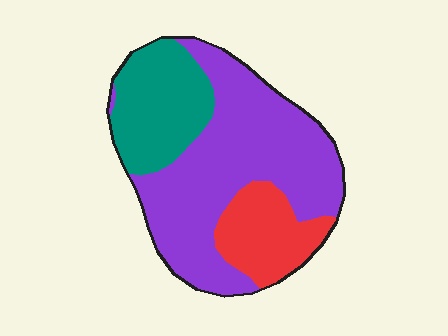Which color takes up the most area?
Purple, at roughly 60%.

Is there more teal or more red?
Teal.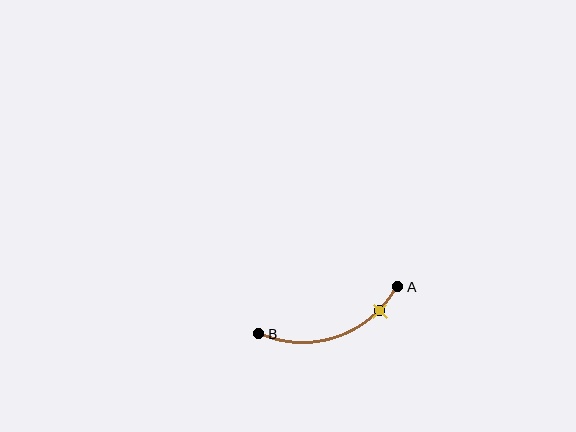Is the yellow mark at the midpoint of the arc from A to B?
No. The yellow mark lies on the arc but is closer to endpoint A. The arc midpoint would be at the point on the curve equidistant along the arc from both A and B.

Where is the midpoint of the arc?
The arc midpoint is the point on the curve farthest from the straight line joining A and B. It sits below that line.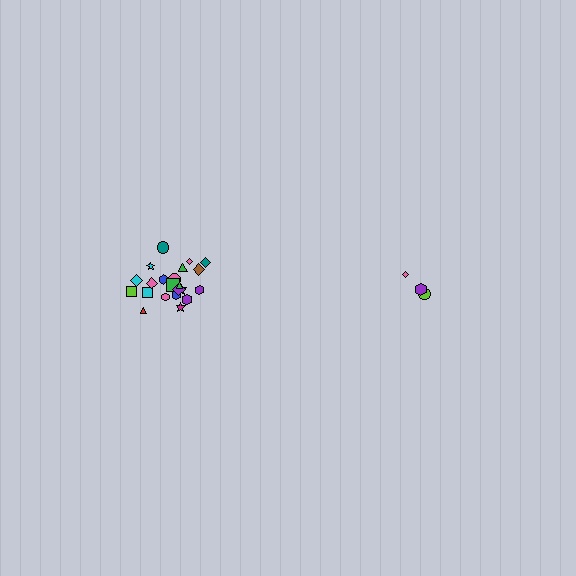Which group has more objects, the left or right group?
The left group.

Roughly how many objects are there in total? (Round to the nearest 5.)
Roughly 25 objects in total.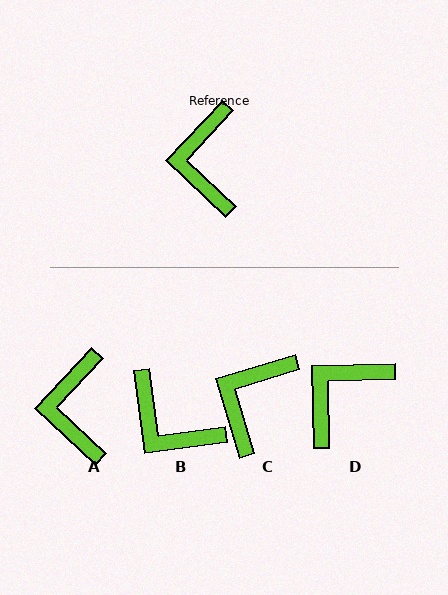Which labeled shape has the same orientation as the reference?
A.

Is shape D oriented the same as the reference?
No, it is off by about 46 degrees.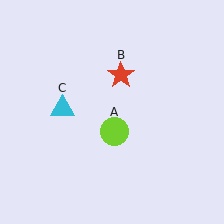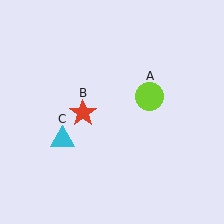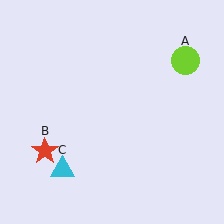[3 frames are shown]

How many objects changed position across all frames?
3 objects changed position: lime circle (object A), red star (object B), cyan triangle (object C).